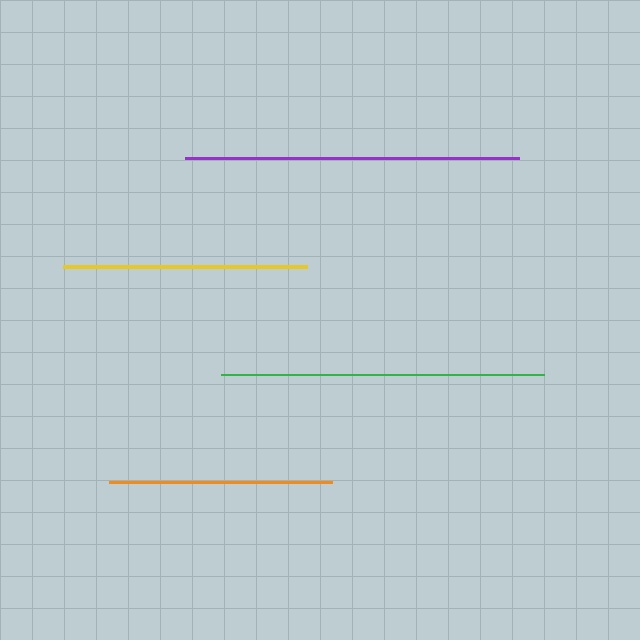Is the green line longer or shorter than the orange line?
The green line is longer than the orange line.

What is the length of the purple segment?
The purple segment is approximately 334 pixels long.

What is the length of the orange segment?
The orange segment is approximately 222 pixels long.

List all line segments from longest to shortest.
From longest to shortest: purple, green, yellow, orange.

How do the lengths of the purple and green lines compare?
The purple and green lines are approximately the same length.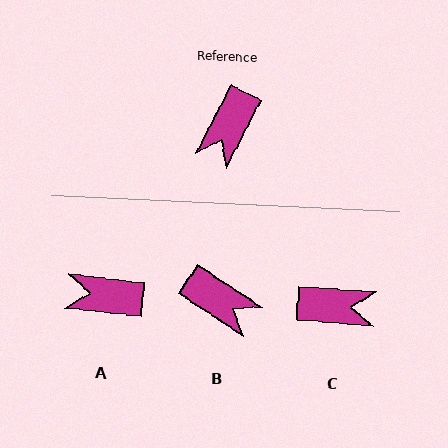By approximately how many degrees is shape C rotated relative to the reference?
Approximately 113 degrees counter-clockwise.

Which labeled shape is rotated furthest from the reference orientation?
C, about 113 degrees away.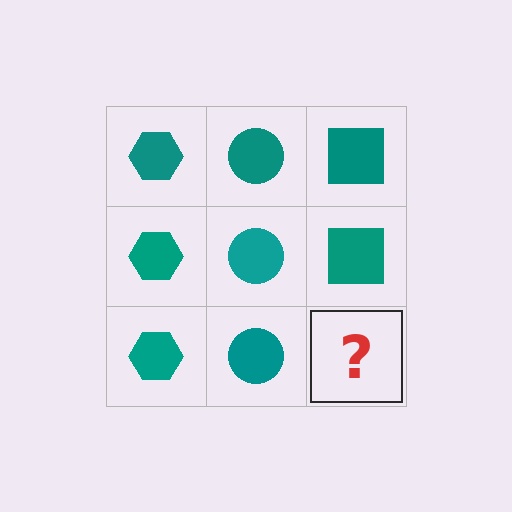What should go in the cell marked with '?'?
The missing cell should contain a teal square.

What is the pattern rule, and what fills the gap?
The rule is that each column has a consistent shape. The gap should be filled with a teal square.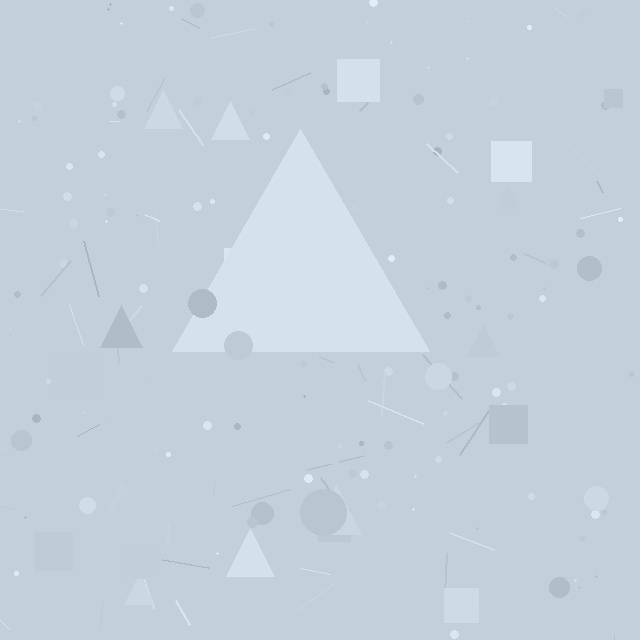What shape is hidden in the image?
A triangle is hidden in the image.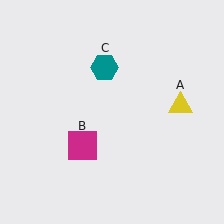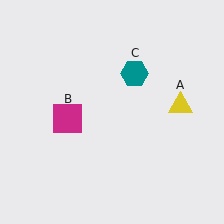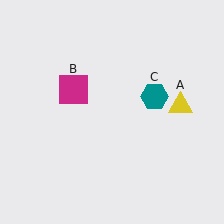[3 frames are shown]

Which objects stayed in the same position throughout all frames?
Yellow triangle (object A) remained stationary.